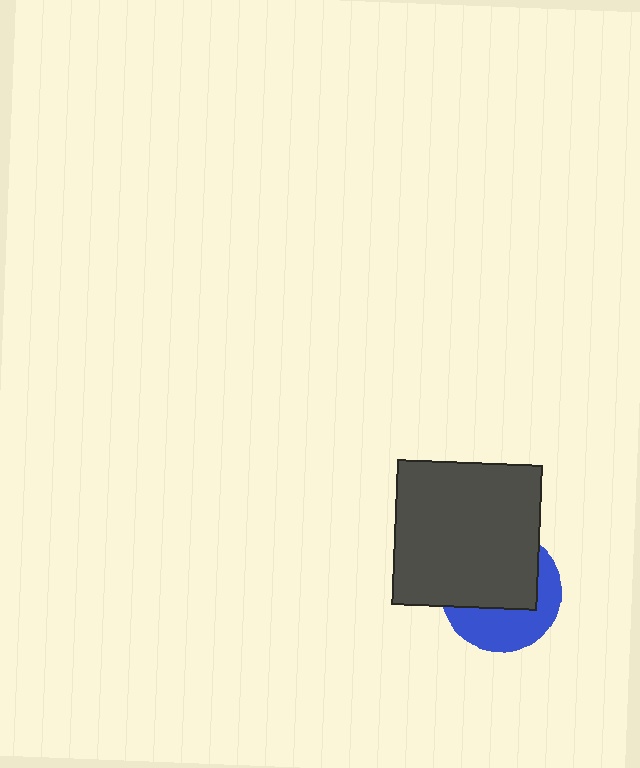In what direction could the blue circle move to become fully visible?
The blue circle could move down. That would shift it out from behind the dark gray square entirely.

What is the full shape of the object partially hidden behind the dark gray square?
The partially hidden object is a blue circle.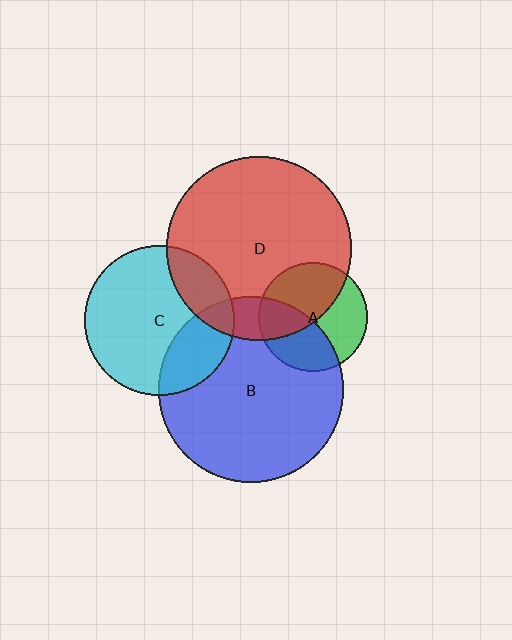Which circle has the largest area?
Circle B (blue).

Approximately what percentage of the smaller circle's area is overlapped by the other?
Approximately 50%.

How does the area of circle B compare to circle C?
Approximately 1.5 times.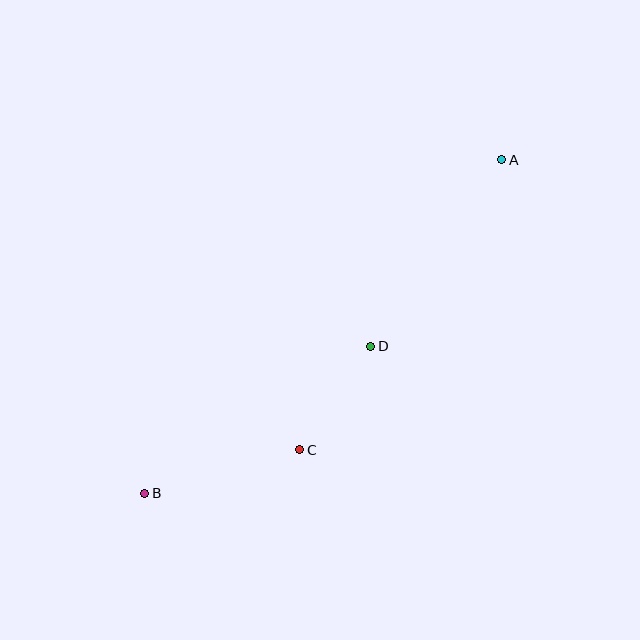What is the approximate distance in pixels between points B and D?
The distance between B and D is approximately 270 pixels.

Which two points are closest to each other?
Points C and D are closest to each other.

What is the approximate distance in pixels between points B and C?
The distance between B and C is approximately 161 pixels.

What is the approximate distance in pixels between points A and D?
The distance between A and D is approximately 228 pixels.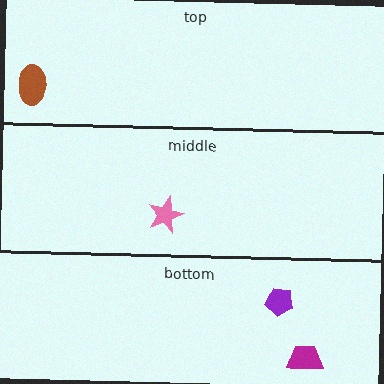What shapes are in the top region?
The brown ellipse.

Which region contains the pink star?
The middle region.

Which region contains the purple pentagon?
The bottom region.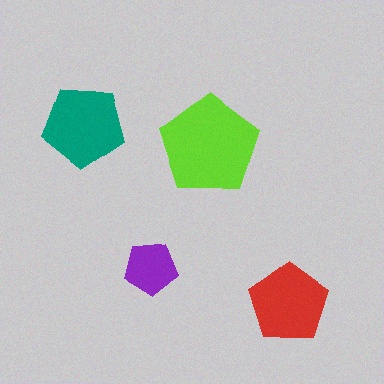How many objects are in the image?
There are 4 objects in the image.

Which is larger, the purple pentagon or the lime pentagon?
The lime one.